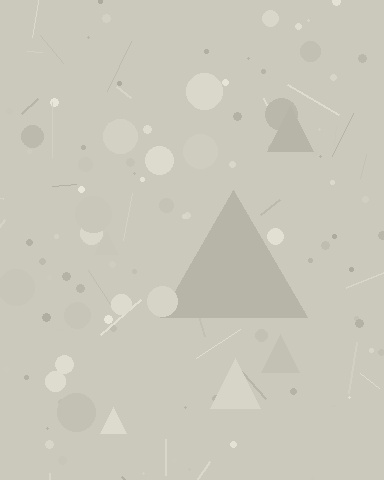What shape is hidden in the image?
A triangle is hidden in the image.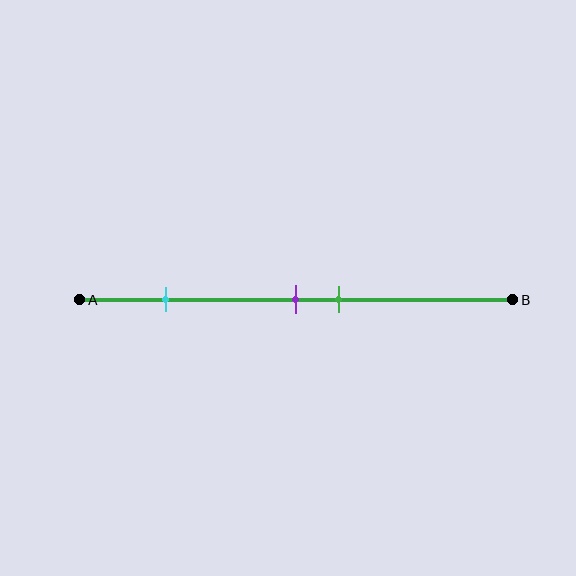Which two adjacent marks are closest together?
The purple and green marks are the closest adjacent pair.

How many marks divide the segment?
There are 3 marks dividing the segment.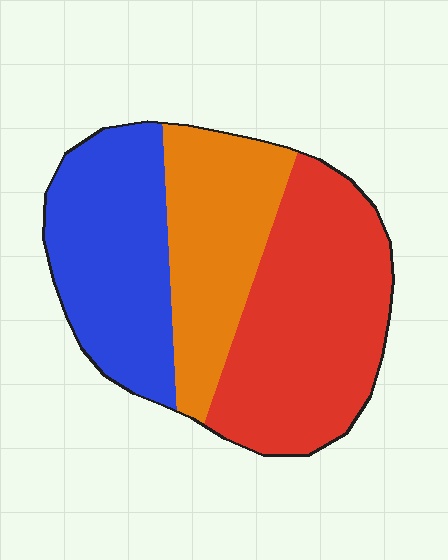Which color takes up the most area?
Red, at roughly 40%.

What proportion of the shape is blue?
Blue covers about 30% of the shape.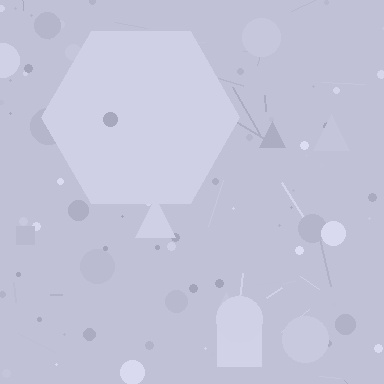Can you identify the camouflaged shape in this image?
The camouflaged shape is a hexagon.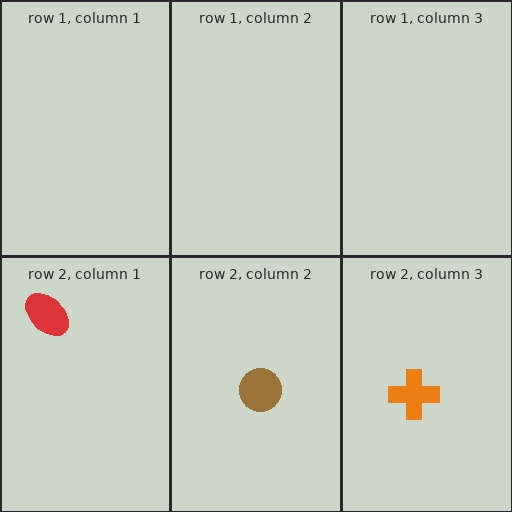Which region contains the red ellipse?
The row 2, column 1 region.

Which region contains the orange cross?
The row 2, column 3 region.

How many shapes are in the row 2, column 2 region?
1.